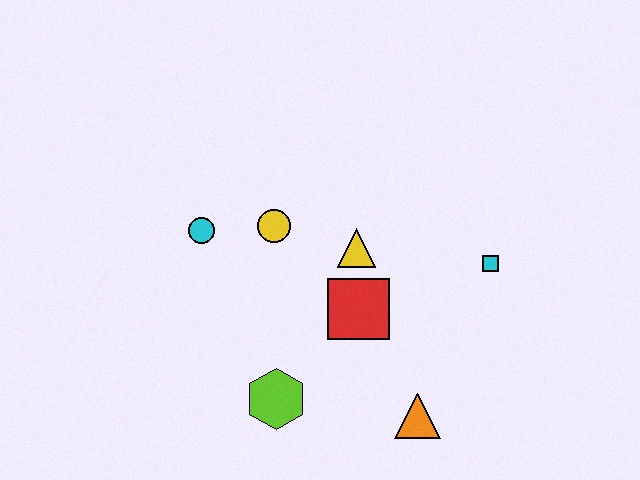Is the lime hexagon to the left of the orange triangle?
Yes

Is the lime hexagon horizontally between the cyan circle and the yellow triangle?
Yes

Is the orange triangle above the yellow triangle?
No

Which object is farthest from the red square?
The cyan circle is farthest from the red square.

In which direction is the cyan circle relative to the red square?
The cyan circle is to the left of the red square.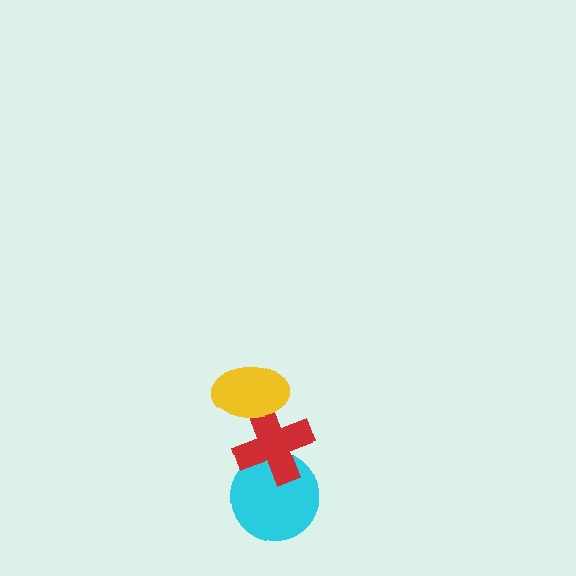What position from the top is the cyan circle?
The cyan circle is 3rd from the top.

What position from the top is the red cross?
The red cross is 2nd from the top.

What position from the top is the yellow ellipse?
The yellow ellipse is 1st from the top.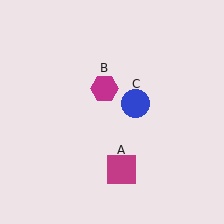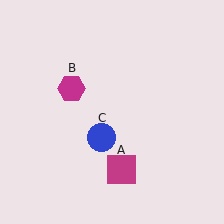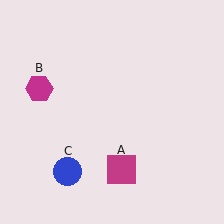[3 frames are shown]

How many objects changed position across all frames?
2 objects changed position: magenta hexagon (object B), blue circle (object C).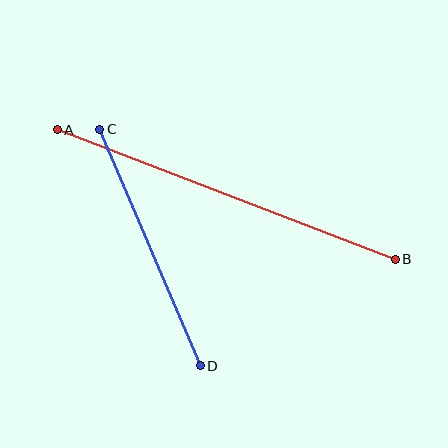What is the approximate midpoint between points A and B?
The midpoint is at approximately (226, 194) pixels.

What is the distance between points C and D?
The distance is approximately 257 pixels.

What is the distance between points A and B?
The distance is approximately 362 pixels.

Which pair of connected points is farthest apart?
Points A and B are farthest apart.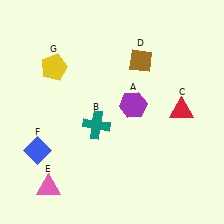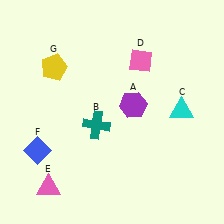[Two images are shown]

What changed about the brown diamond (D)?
In Image 1, D is brown. In Image 2, it changed to pink.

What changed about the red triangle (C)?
In Image 1, C is red. In Image 2, it changed to cyan.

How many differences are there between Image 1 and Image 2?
There are 2 differences between the two images.